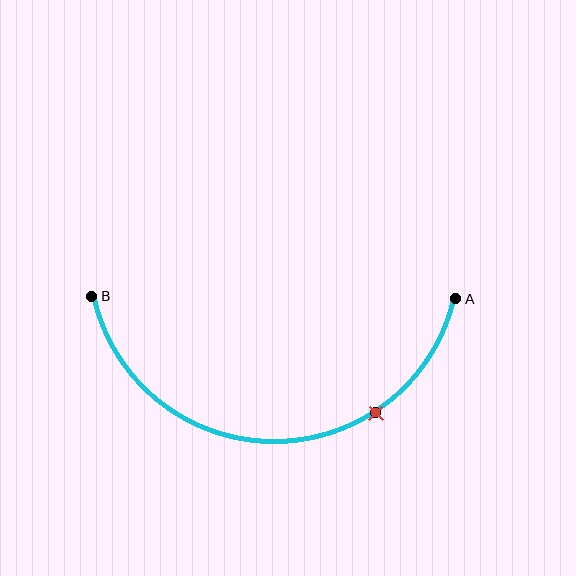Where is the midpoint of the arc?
The arc midpoint is the point on the curve farthest from the straight line joining A and B. It sits below that line.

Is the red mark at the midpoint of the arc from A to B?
No. The red mark lies on the arc but is closer to endpoint A. The arc midpoint would be at the point on the curve equidistant along the arc from both A and B.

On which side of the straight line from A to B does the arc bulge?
The arc bulges below the straight line connecting A and B.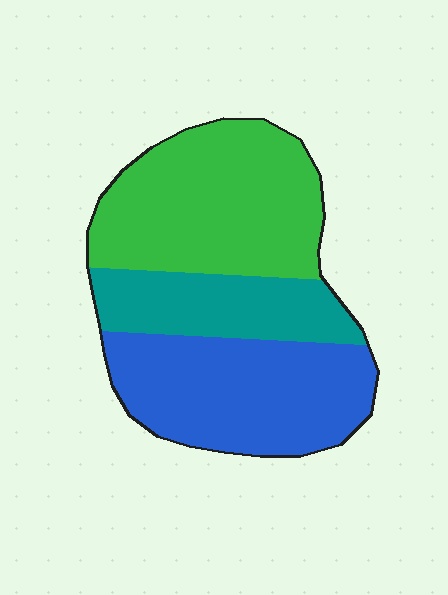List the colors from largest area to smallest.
From largest to smallest: green, blue, teal.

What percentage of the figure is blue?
Blue covers 37% of the figure.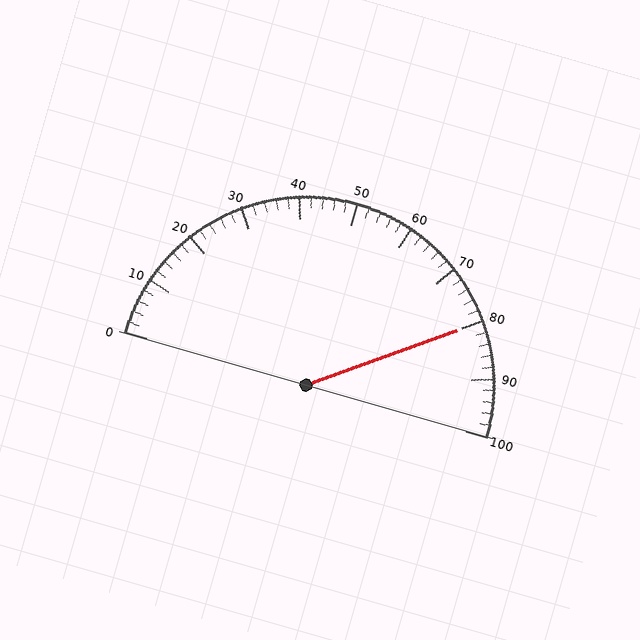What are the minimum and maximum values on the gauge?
The gauge ranges from 0 to 100.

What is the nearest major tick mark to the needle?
The nearest major tick mark is 80.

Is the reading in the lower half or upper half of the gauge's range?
The reading is in the upper half of the range (0 to 100).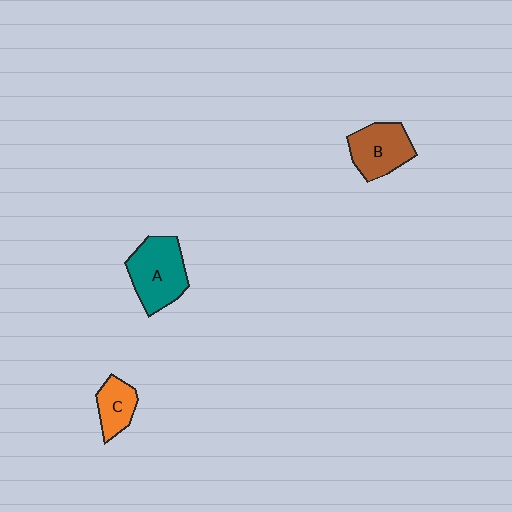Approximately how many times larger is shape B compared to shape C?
Approximately 1.5 times.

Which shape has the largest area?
Shape A (teal).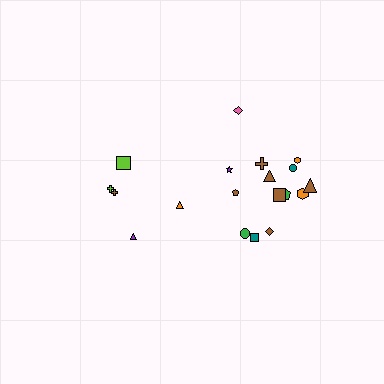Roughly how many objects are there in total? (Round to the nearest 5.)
Roughly 20 objects in total.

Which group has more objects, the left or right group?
The right group.